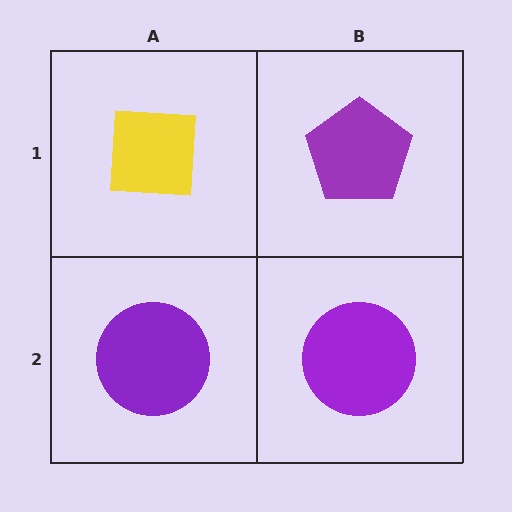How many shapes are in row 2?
2 shapes.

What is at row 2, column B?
A purple circle.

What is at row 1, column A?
A yellow square.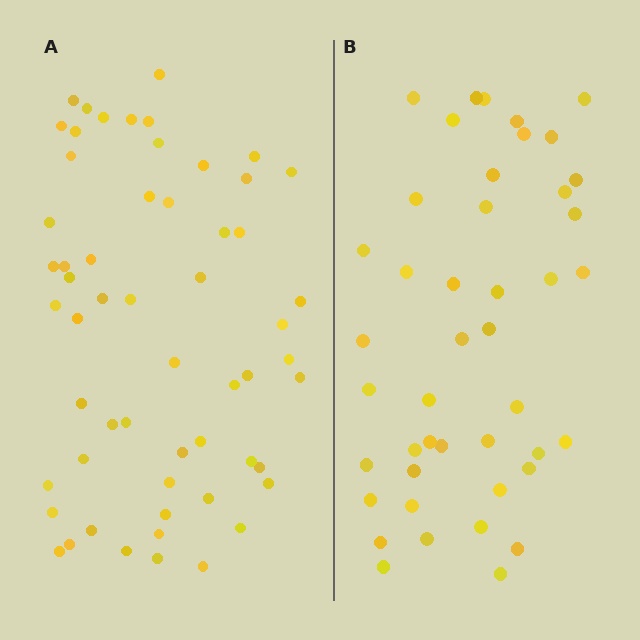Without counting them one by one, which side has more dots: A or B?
Region A (the left region) has more dots.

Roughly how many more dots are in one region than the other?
Region A has approximately 15 more dots than region B.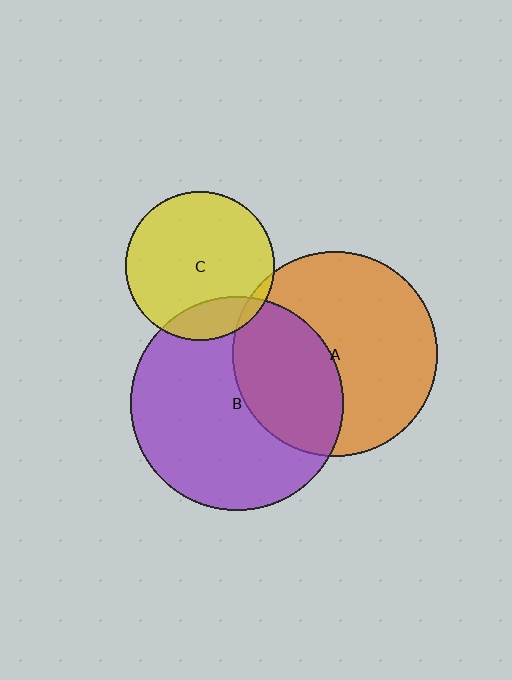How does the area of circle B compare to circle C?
Approximately 2.0 times.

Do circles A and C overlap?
Yes.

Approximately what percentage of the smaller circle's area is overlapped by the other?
Approximately 5%.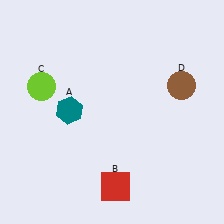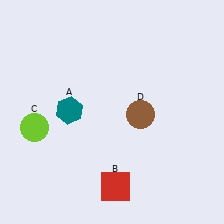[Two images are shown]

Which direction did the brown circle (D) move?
The brown circle (D) moved left.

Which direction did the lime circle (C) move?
The lime circle (C) moved down.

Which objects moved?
The objects that moved are: the lime circle (C), the brown circle (D).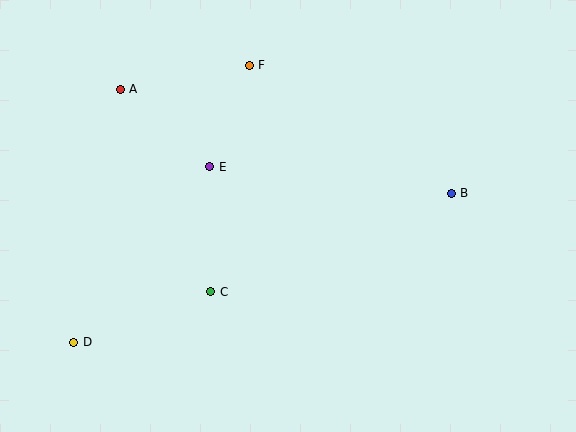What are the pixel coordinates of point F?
Point F is at (249, 65).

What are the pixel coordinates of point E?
Point E is at (209, 167).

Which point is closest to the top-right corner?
Point B is closest to the top-right corner.